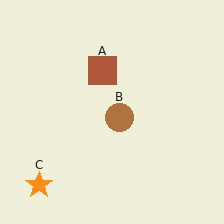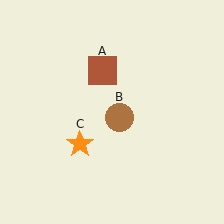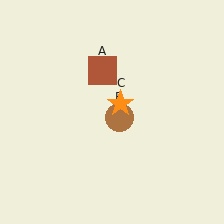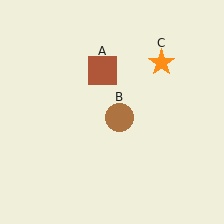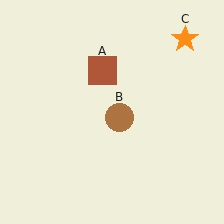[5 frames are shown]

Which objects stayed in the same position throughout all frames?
Brown square (object A) and brown circle (object B) remained stationary.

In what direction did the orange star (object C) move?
The orange star (object C) moved up and to the right.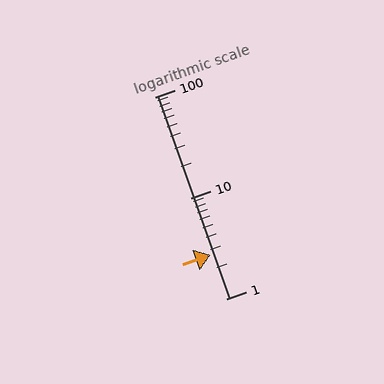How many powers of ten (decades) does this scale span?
The scale spans 2 decades, from 1 to 100.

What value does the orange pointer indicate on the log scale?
The pointer indicates approximately 2.7.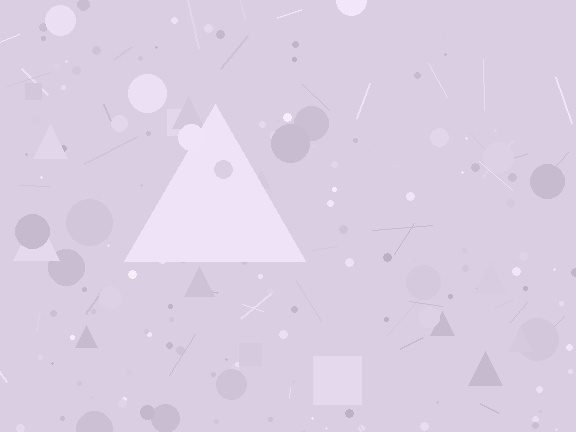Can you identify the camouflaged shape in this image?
The camouflaged shape is a triangle.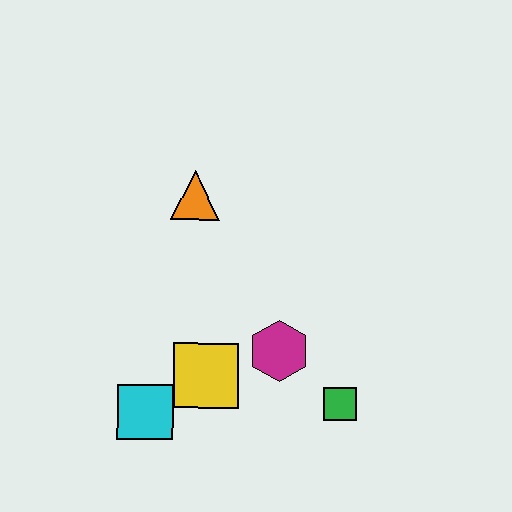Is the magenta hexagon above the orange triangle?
No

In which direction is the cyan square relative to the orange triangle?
The cyan square is below the orange triangle.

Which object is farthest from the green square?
The orange triangle is farthest from the green square.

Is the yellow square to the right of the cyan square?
Yes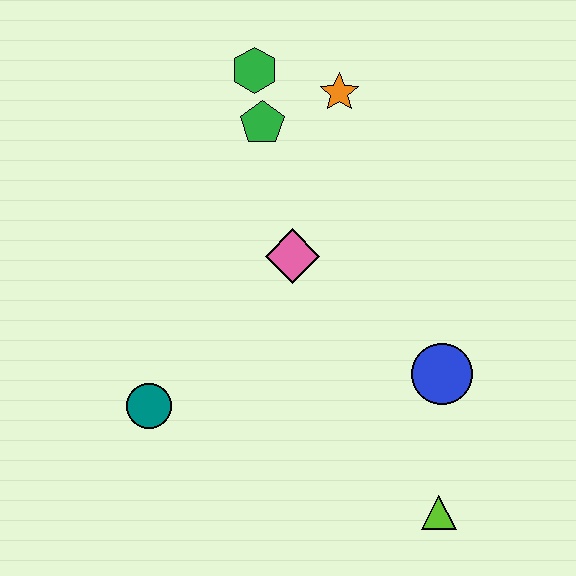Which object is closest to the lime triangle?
The blue circle is closest to the lime triangle.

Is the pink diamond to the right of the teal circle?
Yes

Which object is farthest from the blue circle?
The green hexagon is farthest from the blue circle.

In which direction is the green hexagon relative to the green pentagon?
The green hexagon is above the green pentagon.